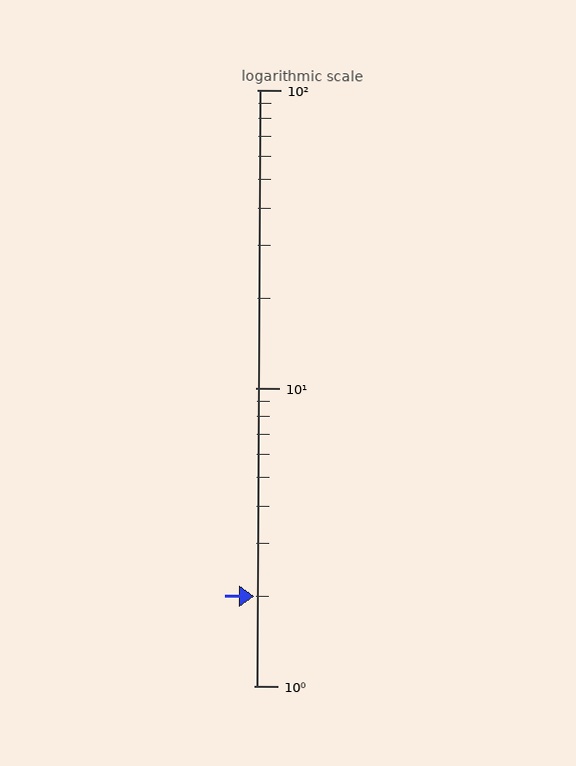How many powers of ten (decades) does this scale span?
The scale spans 2 decades, from 1 to 100.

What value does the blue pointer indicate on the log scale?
The pointer indicates approximately 2.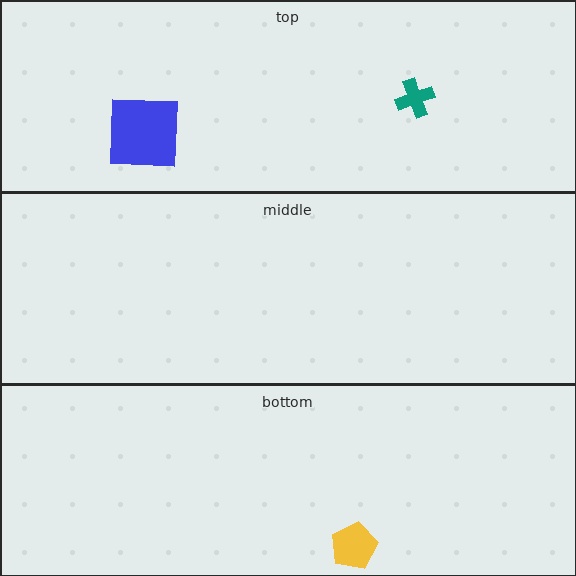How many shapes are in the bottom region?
1.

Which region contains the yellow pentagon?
The bottom region.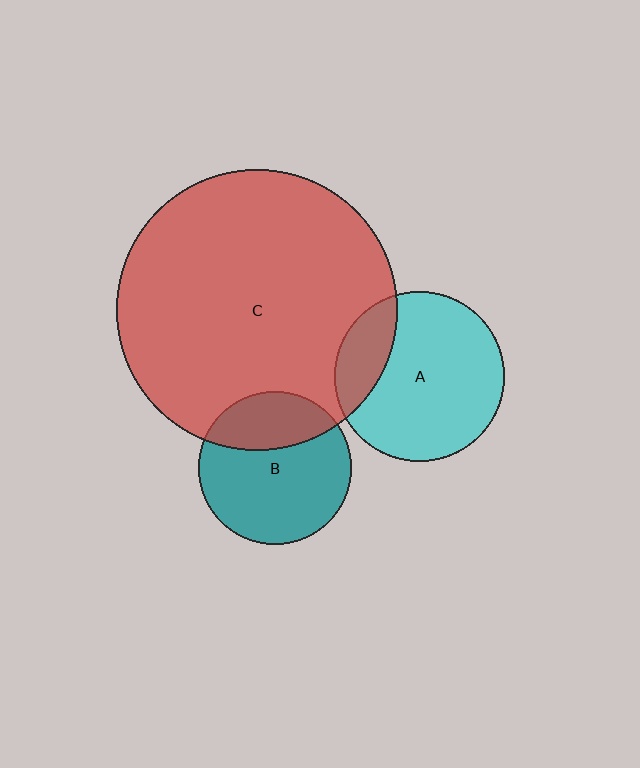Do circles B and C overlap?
Yes.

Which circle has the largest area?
Circle C (red).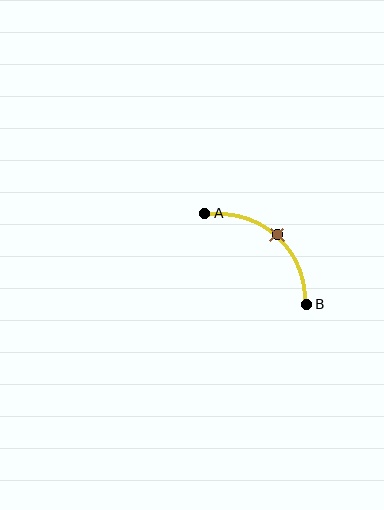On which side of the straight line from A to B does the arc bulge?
The arc bulges above and to the right of the straight line connecting A and B.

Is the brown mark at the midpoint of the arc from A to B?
Yes. The brown mark lies on the arc at equal arc-length from both A and B — it is the arc midpoint.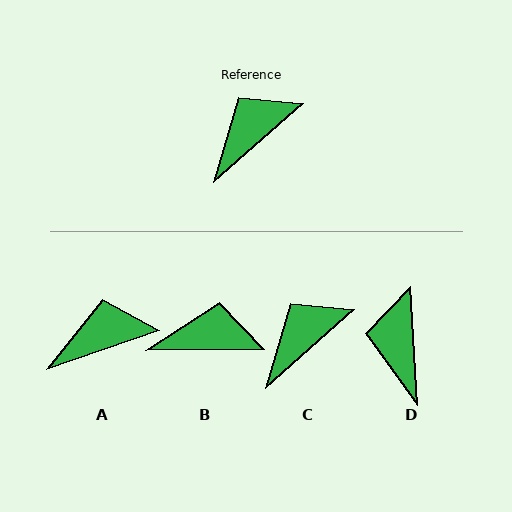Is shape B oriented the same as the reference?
No, it is off by about 41 degrees.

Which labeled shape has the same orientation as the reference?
C.